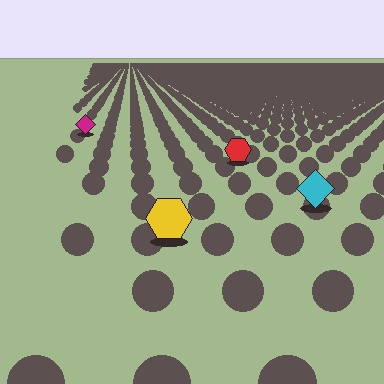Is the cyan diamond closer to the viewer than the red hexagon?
Yes. The cyan diamond is closer — you can tell from the texture gradient: the ground texture is coarser near it.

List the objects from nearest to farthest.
From nearest to farthest: the yellow hexagon, the cyan diamond, the red hexagon, the magenta diamond.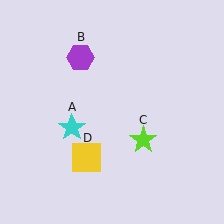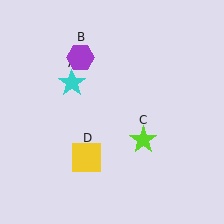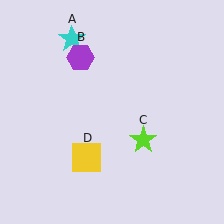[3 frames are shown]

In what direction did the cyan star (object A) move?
The cyan star (object A) moved up.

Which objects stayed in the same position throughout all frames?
Purple hexagon (object B) and lime star (object C) and yellow square (object D) remained stationary.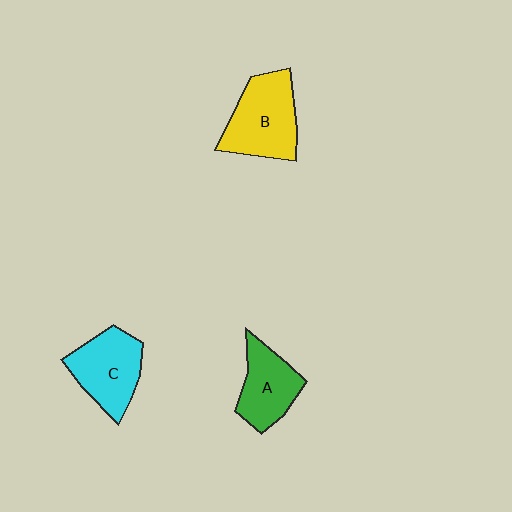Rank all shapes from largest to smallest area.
From largest to smallest: B (yellow), C (cyan), A (green).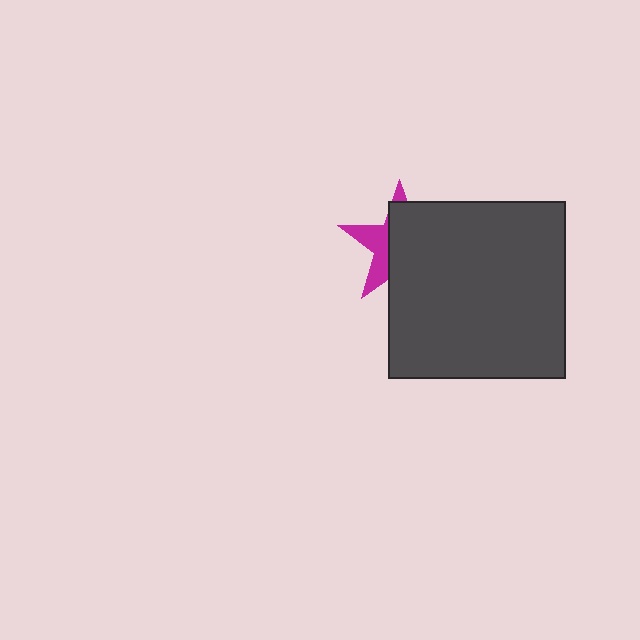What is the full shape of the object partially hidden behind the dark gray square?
The partially hidden object is a magenta star.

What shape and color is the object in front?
The object in front is a dark gray square.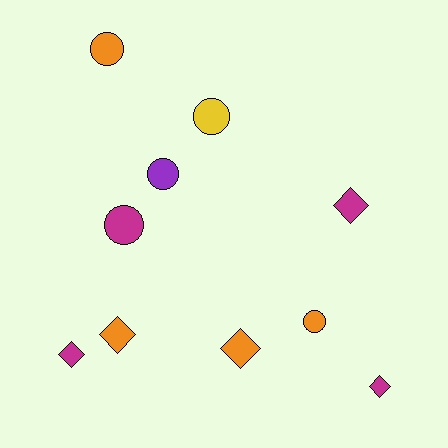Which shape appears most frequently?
Circle, with 5 objects.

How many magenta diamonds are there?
There are 3 magenta diamonds.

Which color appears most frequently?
Magenta, with 4 objects.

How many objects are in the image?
There are 10 objects.